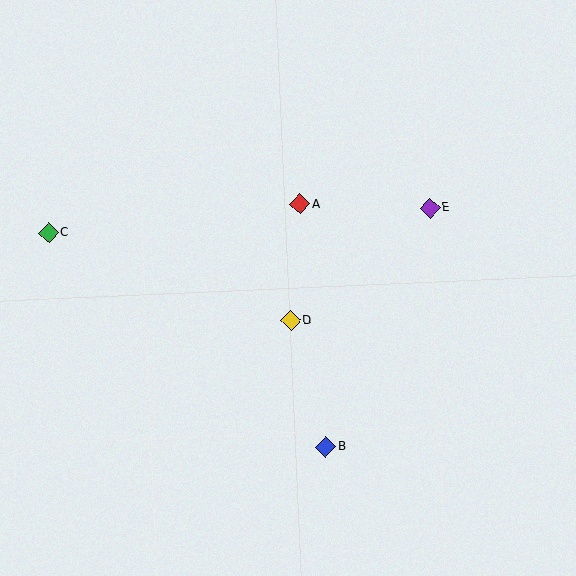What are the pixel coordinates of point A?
Point A is at (300, 204).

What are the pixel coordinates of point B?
Point B is at (326, 447).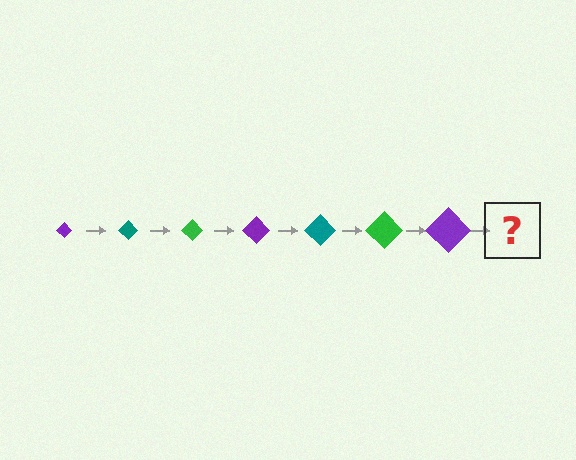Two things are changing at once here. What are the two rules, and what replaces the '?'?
The two rules are that the diamond grows larger each step and the color cycles through purple, teal, and green. The '?' should be a teal diamond, larger than the previous one.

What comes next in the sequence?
The next element should be a teal diamond, larger than the previous one.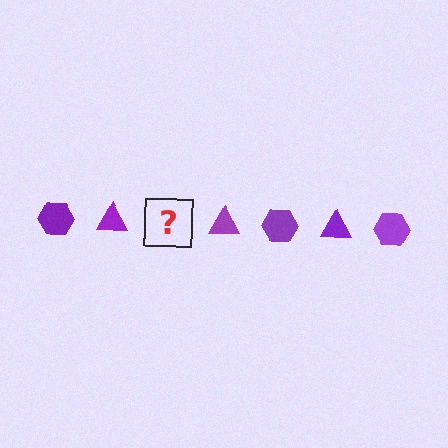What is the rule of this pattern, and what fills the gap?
The rule is that the pattern cycles through hexagon, triangle shapes in purple. The gap should be filled with a purple hexagon.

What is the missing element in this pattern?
The missing element is a purple hexagon.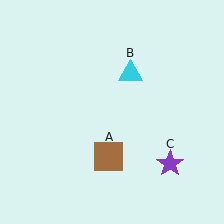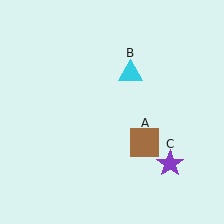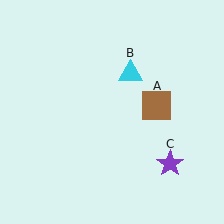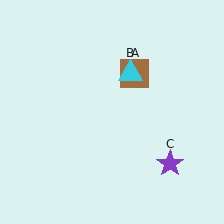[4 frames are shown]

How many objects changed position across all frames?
1 object changed position: brown square (object A).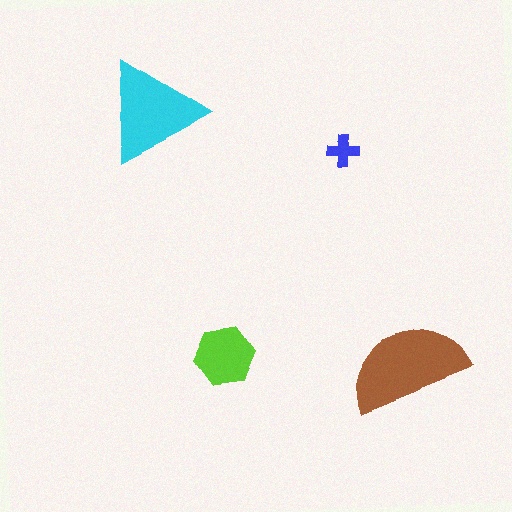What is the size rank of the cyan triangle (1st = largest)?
2nd.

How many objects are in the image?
There are 4 objects in the image.